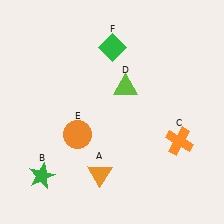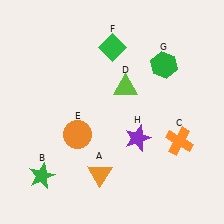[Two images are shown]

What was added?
A green hexagon (G), a purple star (H) were added in Image 2.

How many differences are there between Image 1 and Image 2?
There are 2 differences between the two images.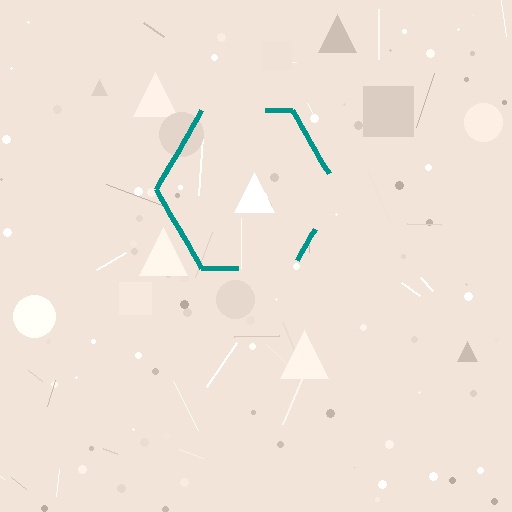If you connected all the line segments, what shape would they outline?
They would outline a hexagon.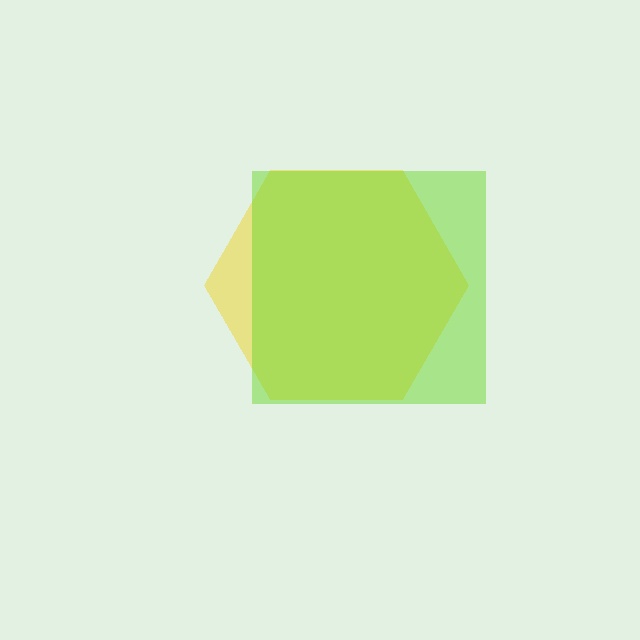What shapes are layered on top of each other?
The layered shapes are: a yellow hexagon, a lime square.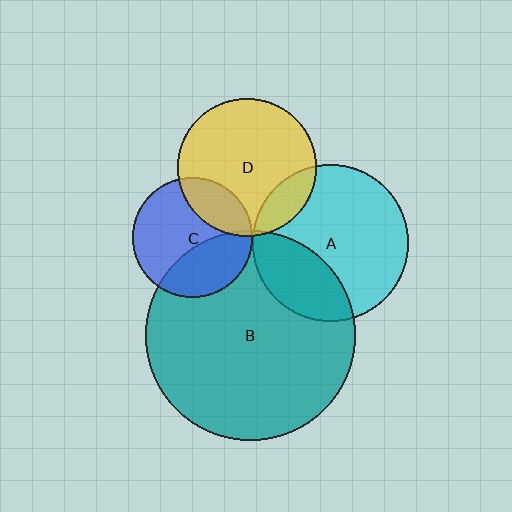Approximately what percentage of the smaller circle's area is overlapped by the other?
Approximately 5%.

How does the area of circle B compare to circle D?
Approximately 2.3 times.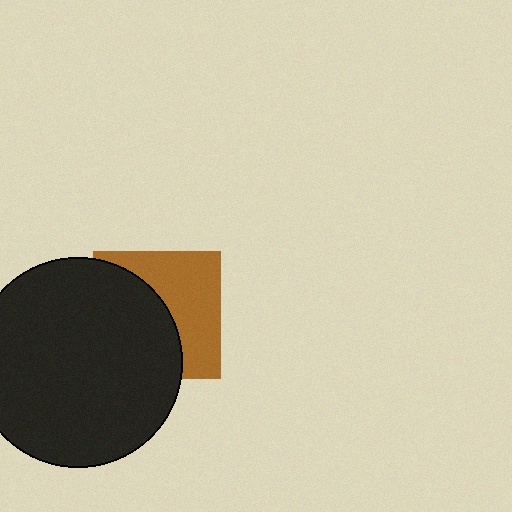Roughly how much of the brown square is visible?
About half of it is visible (roughly 48%).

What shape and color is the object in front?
The object in front is a black circle.